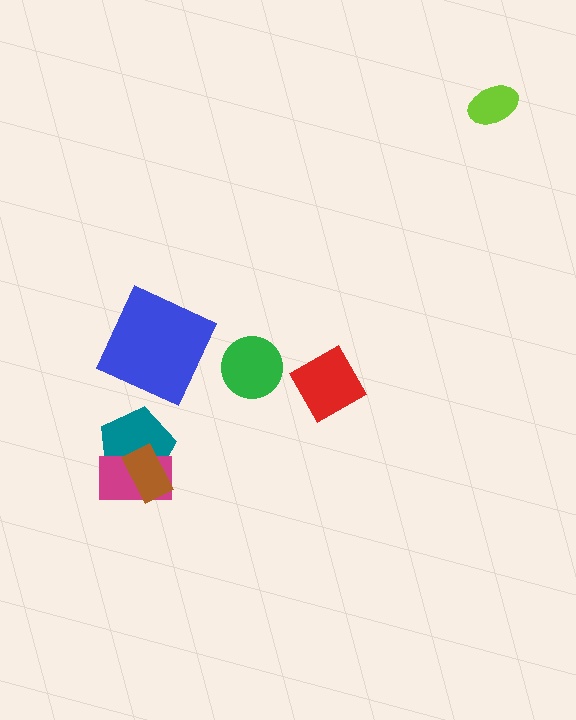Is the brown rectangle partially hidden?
No, no other shape covers it.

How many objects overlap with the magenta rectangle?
2 objects overlap with the magenta rectangle.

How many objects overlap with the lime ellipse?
0 objects overlap with the lime ellipse.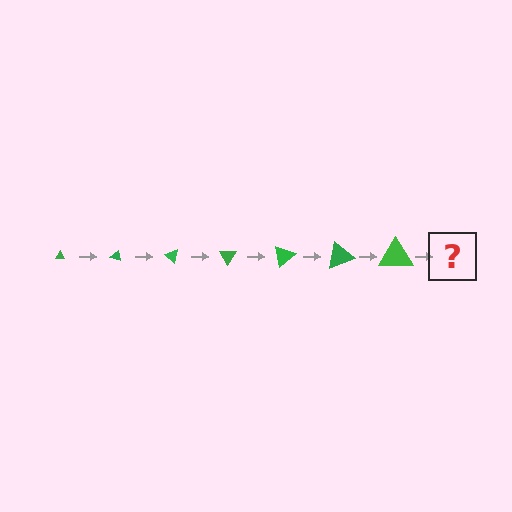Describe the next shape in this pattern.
It should be a triangle, larger than the previous one and rotated 140 degrees from the start.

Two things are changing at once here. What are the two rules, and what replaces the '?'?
The two rules are that the triangle grows larger each step and it rotates 20 degrees each step. The '?' should be a triangle, larger than the previous one and rotated 140 degrees from the start.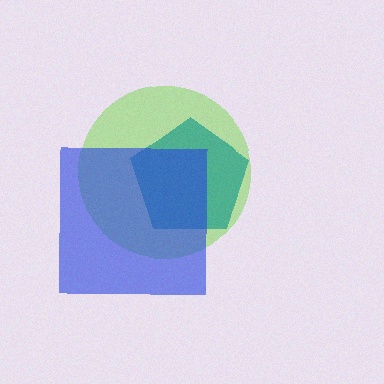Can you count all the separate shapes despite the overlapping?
Yes, there are 3 separate shapes.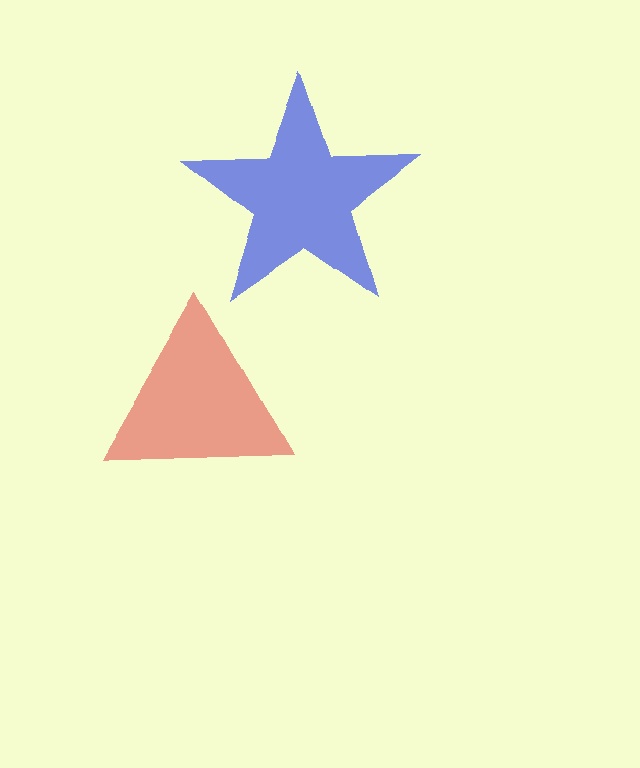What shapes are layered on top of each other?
The layered shapes are: a red triangle, a blue star.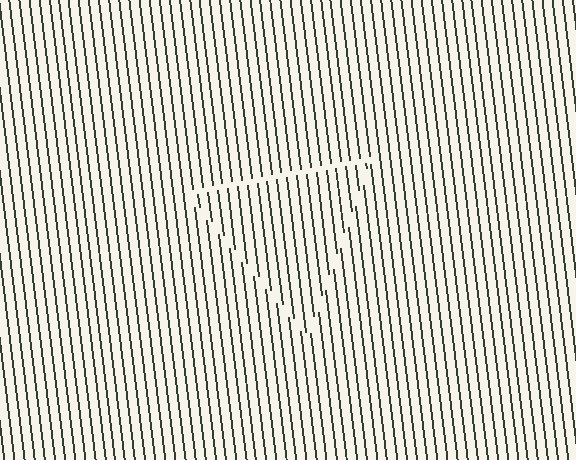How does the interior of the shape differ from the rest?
The interior of the shape contains the same grating, shifted by half a period — the contour is defined by the phase discontinuity where line-ends from the inner and outer gratings abut.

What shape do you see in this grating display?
An illusory triangle. The interior of the shape contains the same grating, shifted by half a period — the contour is defined by the phase discontinuity where line-ends from the inner and outer gratings abut.